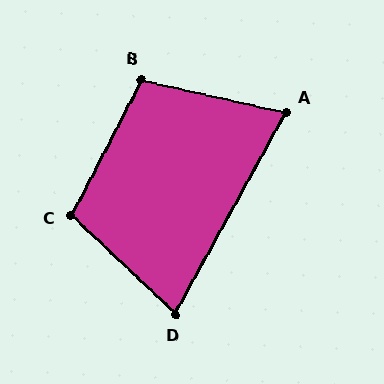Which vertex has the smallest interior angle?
A, at approximately 74 degrees.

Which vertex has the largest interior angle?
C, at approximately 106 degrees.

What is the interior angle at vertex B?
Approximately 105 degrees (obtuse).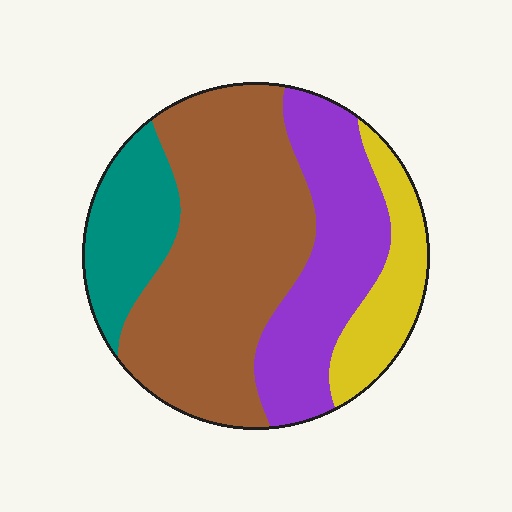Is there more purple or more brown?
Brown.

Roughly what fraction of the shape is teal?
Teal covers roughly 15% of the shape.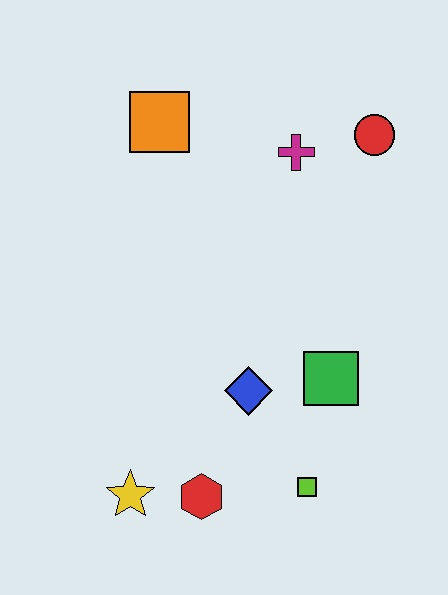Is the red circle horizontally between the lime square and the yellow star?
No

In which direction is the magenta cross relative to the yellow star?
The magenta cross is above the yellow star.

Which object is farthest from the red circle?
The yellow star is farthest from the red circle.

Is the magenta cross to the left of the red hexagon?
No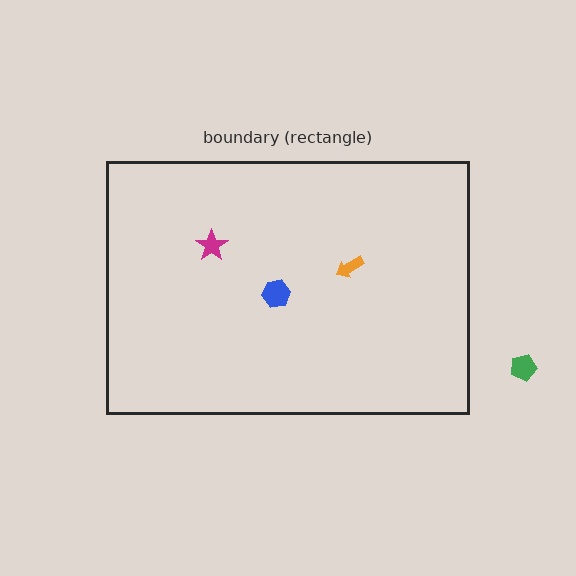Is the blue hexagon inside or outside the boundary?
Inside.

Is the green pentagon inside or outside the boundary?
Outside.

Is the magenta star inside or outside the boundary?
Inside.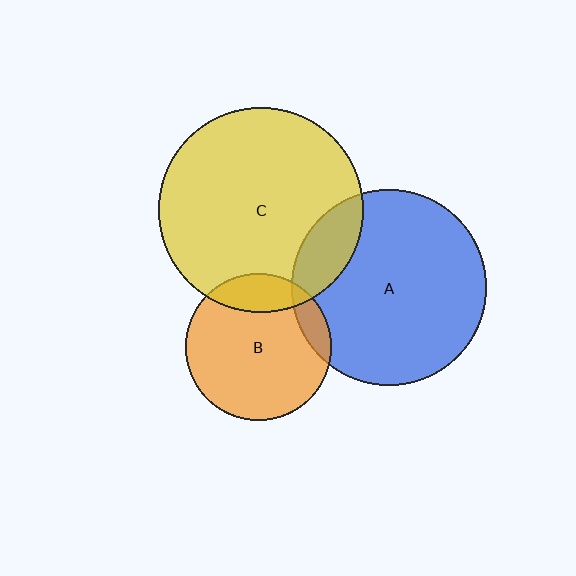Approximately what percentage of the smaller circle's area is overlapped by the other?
Approximately 15%.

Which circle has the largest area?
Circle C (yellow).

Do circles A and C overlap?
Yes.